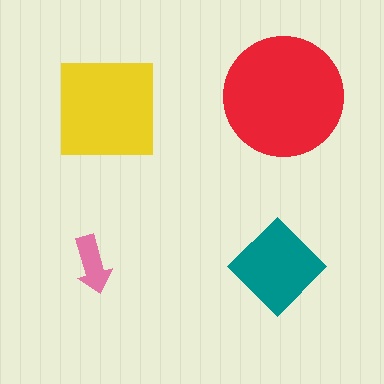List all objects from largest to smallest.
The red circle, the yellow square, the teal diamond, the pink arrow.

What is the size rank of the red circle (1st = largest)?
1st.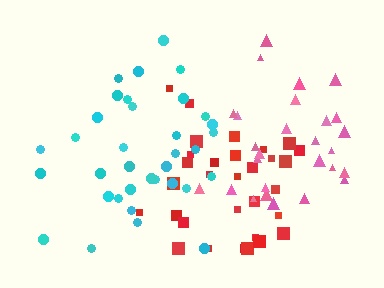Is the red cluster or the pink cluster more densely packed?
Pink.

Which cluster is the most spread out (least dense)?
Cyan.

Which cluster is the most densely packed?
Pink.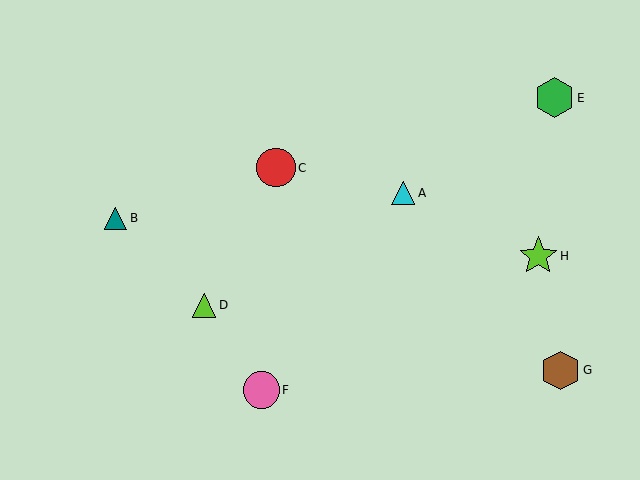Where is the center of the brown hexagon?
The center of the brown hexagon is at (561, 370).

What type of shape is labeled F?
Shape F is a pink circle.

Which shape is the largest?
The green hexagon (labeled E) is the largest.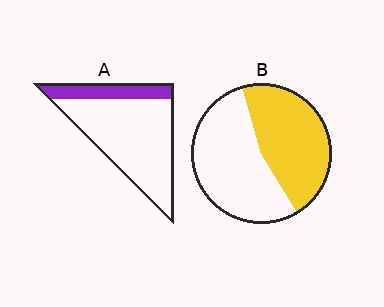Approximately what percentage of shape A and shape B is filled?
A is approximately 20% and B is approximately 45%.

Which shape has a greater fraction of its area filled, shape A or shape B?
Shape B.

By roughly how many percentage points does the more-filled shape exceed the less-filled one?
By roughly 25 percentage points (B over A).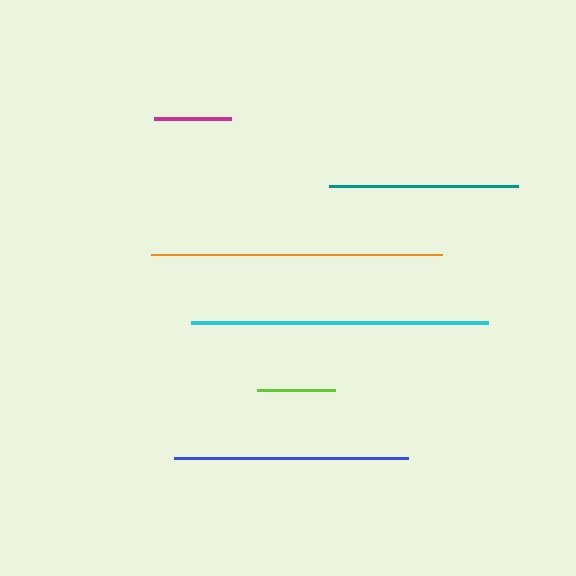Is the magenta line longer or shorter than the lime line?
The lime line is longer than the magenta line.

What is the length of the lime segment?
The lime segment is approximately 78 pixels long.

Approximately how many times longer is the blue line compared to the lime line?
The blue line is approximately 3.0 times the length of the lime line.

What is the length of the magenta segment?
The magenta segment is approximately 77 pixels long.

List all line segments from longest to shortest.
From longest to shortest: cyan, orange, blue, teal, lime, magenta.